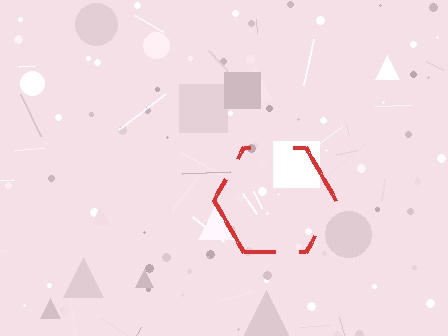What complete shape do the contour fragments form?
The contour fragments form a hexagon.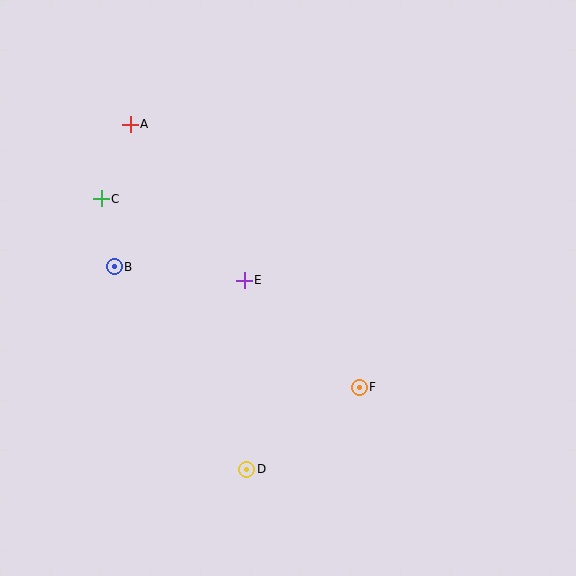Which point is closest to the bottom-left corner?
Point D is closest to the bottom-left corner.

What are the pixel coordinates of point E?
Point E is at (244, 280).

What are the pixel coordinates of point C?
Point C is at (101, 199).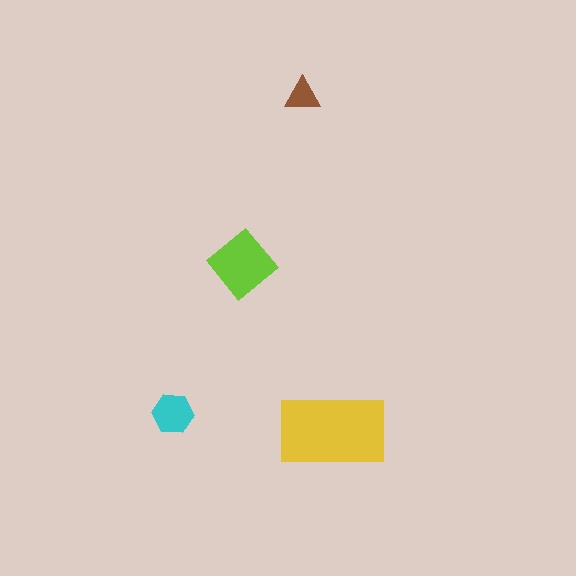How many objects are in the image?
There are 4 objects in the image.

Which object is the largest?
The yellow rectangle.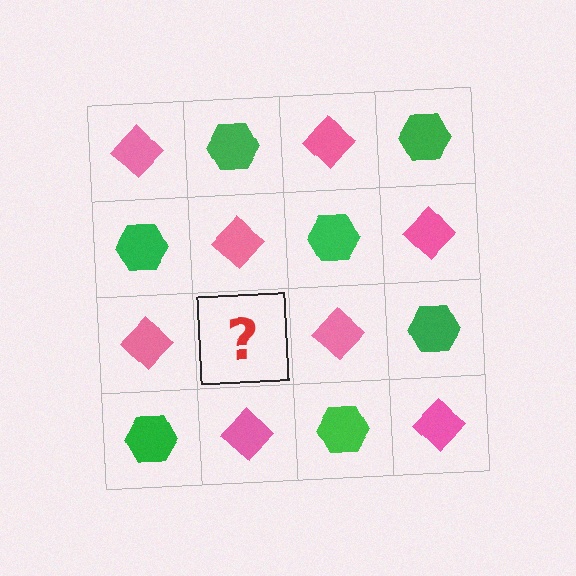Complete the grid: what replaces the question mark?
The question mark should be replaced with a green hexagon.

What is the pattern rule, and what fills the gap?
The rule is that it alternates pink diamond and green hexagon in a checkerboard pattern. The gap should be filled with a green hexagon.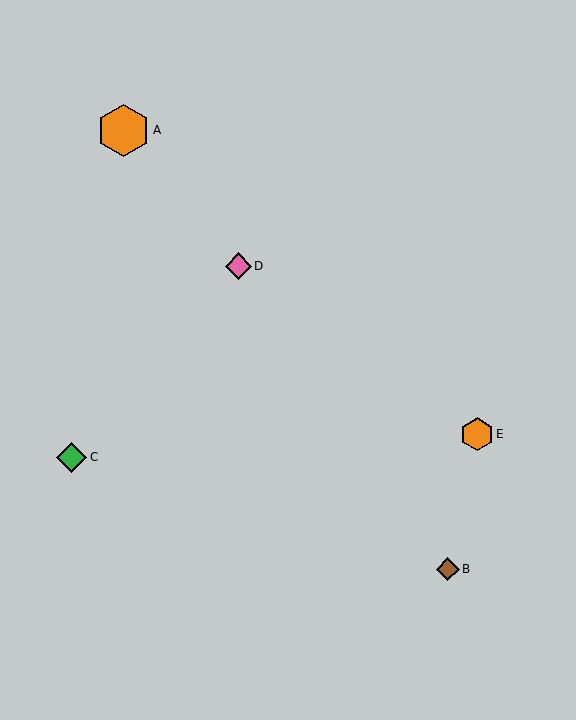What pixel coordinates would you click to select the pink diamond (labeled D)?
Click at (238, 266) to select the pink diamond D.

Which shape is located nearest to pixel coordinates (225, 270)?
The pink diamond (labeled D) at (238, 266) is nearest to that location.